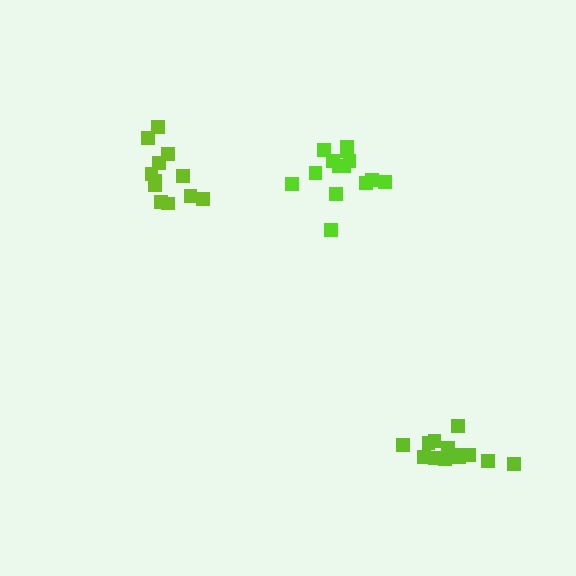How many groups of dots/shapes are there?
There are 3 groups.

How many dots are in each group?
Group 1: 14 dots, Group 2: 12 dots, Group 3: 13 dots (39 total).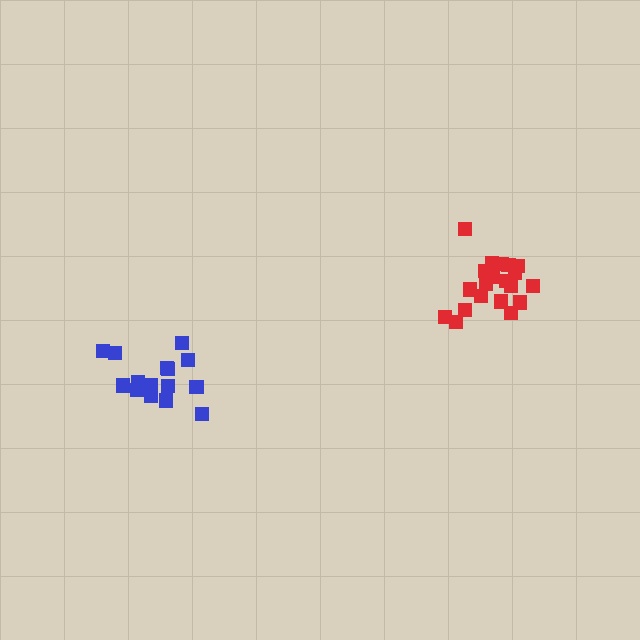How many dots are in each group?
Group 1: 15 dots, Group 2: 21 dots (36 total).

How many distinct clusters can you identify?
There are 2 distinct clusters.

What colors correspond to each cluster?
The clusters are colored: blue, red.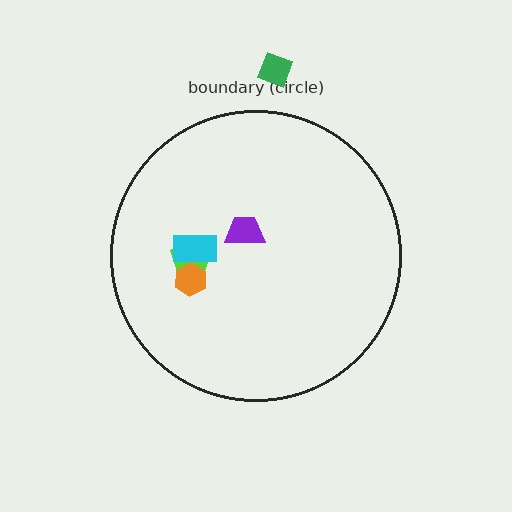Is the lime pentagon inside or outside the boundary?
Inside.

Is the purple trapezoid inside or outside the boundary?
Inside.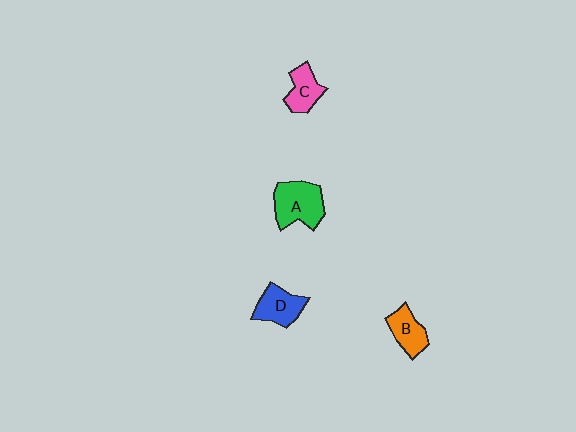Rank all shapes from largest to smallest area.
From largest to smallest: A (green), D (blue), B (orange), C (pink).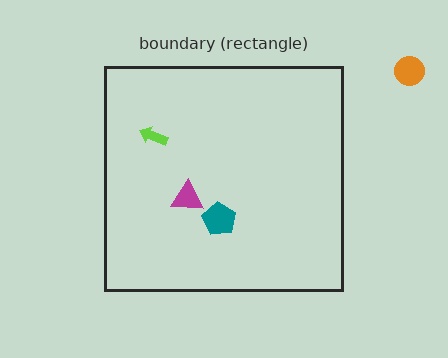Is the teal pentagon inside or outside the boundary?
Inside.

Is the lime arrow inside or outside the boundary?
Inside.